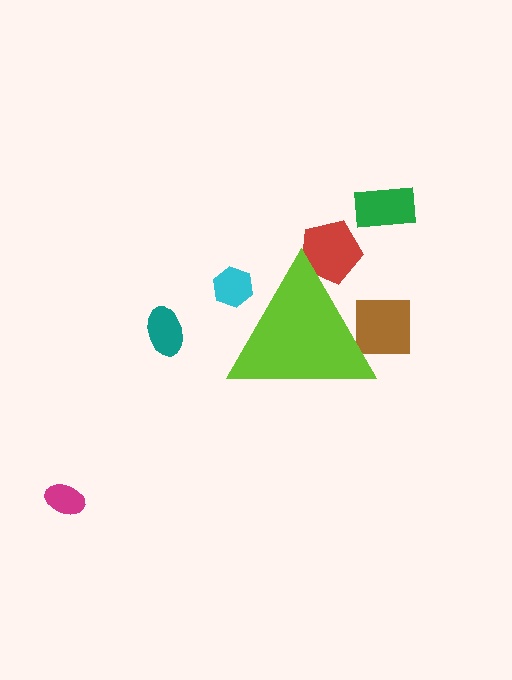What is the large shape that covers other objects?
A lime triangle.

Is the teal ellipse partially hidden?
No, the teal ellipse is fully visible.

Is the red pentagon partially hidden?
Yes, the red pentagon is partially hidden behind the lime triangle.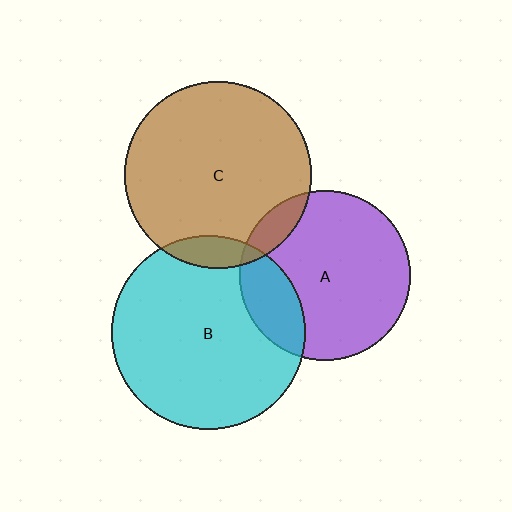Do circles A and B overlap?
Yes.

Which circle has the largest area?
Circle B (cyan).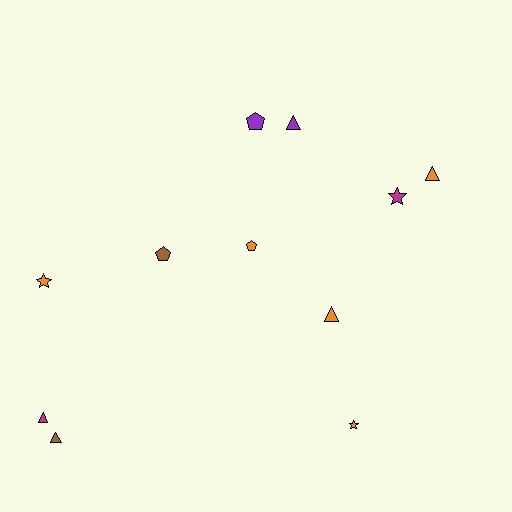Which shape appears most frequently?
Triangle, with 5 objects.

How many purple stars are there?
There are no purple stars.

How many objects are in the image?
There are 11 objects.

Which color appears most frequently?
Orange, with 5 objects.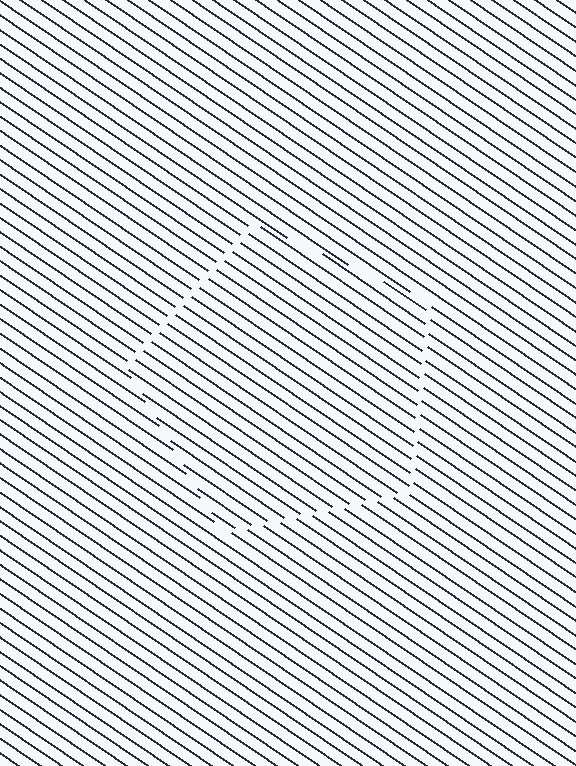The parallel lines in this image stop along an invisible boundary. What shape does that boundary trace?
An illusory pentagon. The interior of the shape contains the same grating, shifted by half a period — the contour is defined by the phase discontinuity where line-ends from the inner and outer gratings abut.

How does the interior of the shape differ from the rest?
The interior of the shape contains the same grating, shifted by half a period — the contour is defined by the phase discontinuity where line-ends from the inner and outer gratings abut.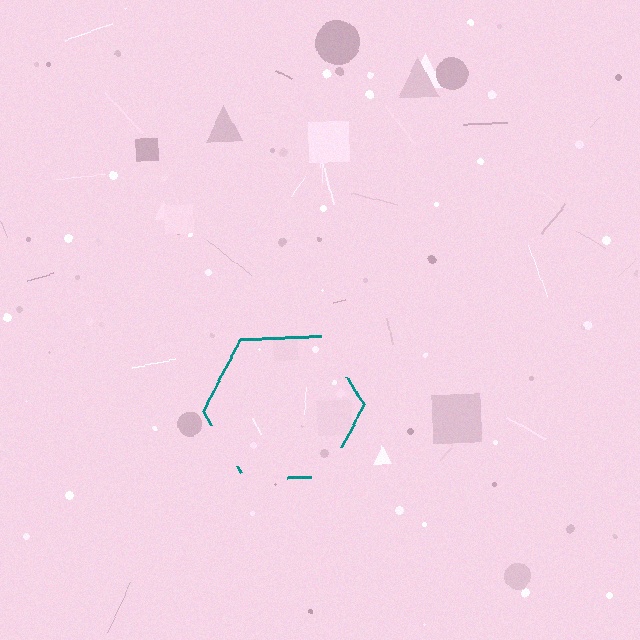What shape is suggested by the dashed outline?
The dashed outline suggests a hexagon.